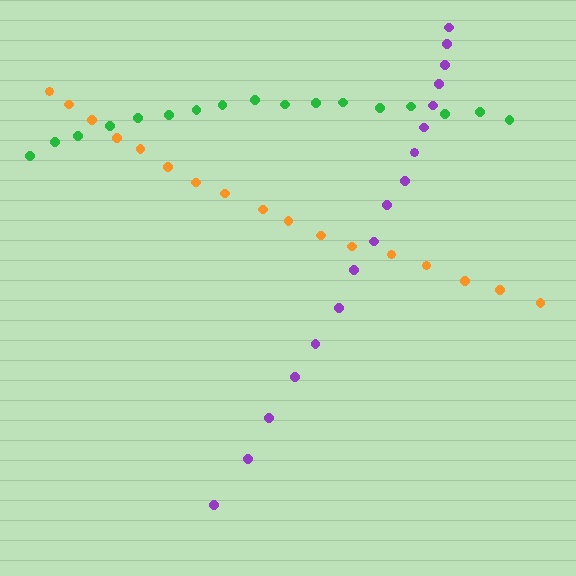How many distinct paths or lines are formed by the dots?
There are 3 distinct paths.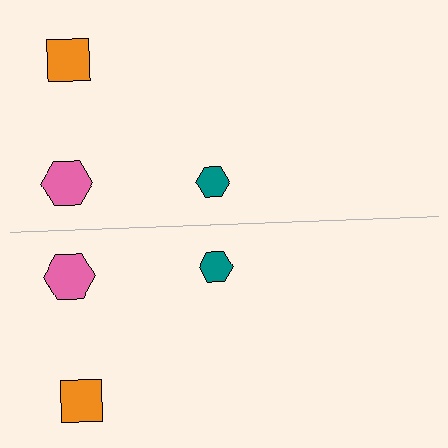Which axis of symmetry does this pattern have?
The pattern has a horizontal axis of symmetry running through the center of the image.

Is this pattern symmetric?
Yes, this pattern has bilateral (reflection) symmetry.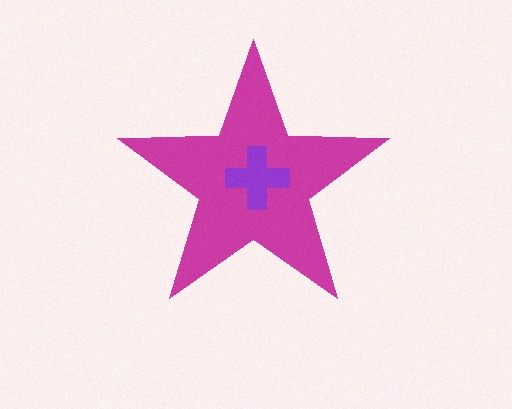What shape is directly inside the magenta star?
The purple cross.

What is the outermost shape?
The magenta star.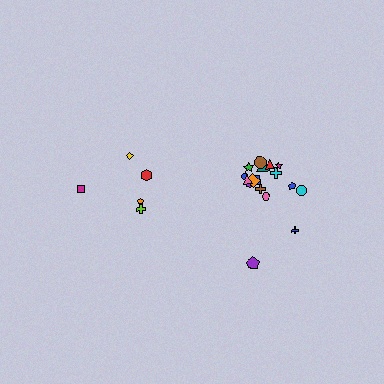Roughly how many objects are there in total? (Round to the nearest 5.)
Roughly 25 objects in total.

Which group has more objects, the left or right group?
The right group.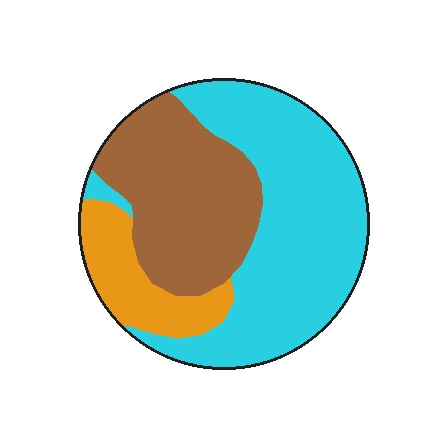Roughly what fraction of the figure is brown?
Brown takes up about one third (1/3) of the figure.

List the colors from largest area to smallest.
From largest to smallest: cyan, brown, orange.